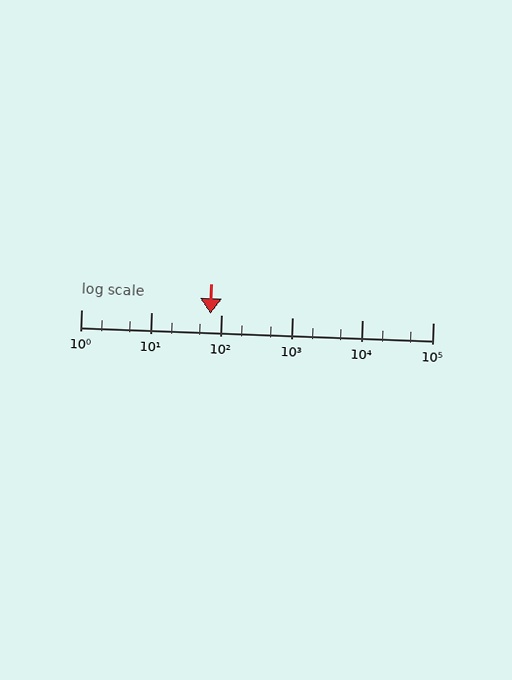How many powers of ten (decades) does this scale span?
The scale spans 5 decades, from 1 to 100000.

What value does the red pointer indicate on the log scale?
The pointer indicates approximately 68.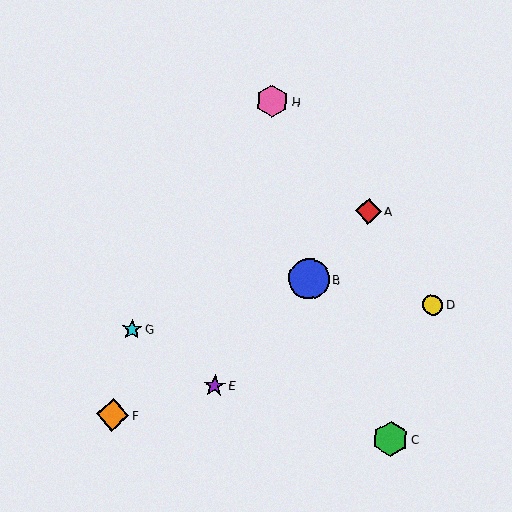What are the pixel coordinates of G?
Object G is at (132, 329).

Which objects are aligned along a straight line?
Objects A, B, E are aligned along a straight line.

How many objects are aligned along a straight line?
3 objects (A, B, E) are aligned along a straight line.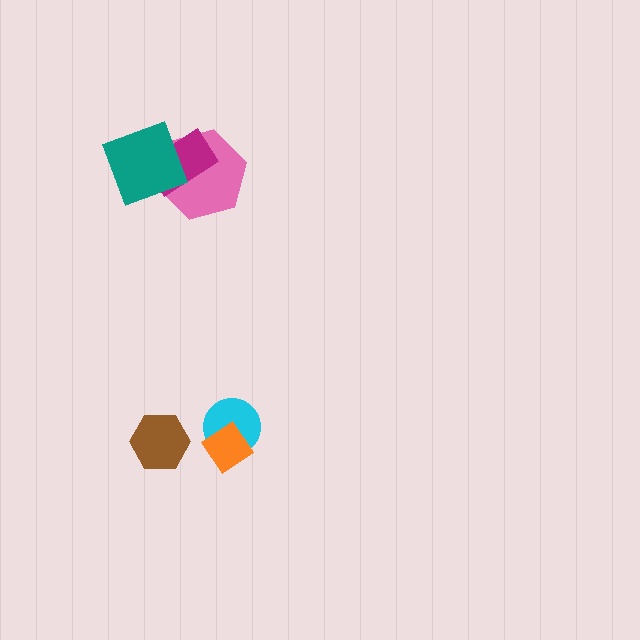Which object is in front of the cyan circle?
The orange diamond is in front of the cyan circle.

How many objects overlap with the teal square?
2 objects overlap with the teal square.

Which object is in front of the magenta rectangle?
The teal square is in front of the magenta rectangle.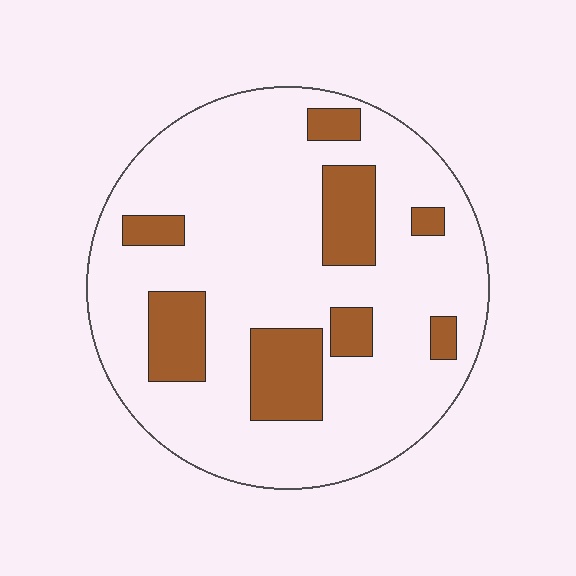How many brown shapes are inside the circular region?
8.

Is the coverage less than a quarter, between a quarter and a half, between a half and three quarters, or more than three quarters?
Less than a quarter.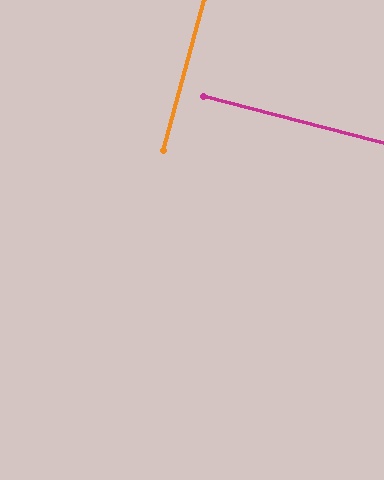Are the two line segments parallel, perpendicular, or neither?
Perpendicular — they meet at approximately 89°.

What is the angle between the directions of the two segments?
Approximately 89 degrees.